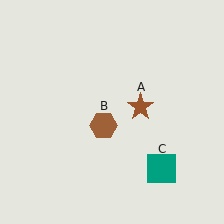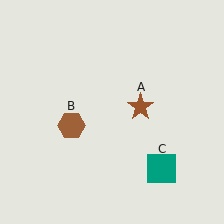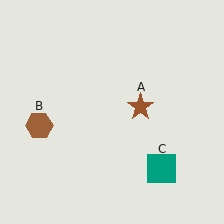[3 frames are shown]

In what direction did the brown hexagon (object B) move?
The brown hexagon (object B) moved left.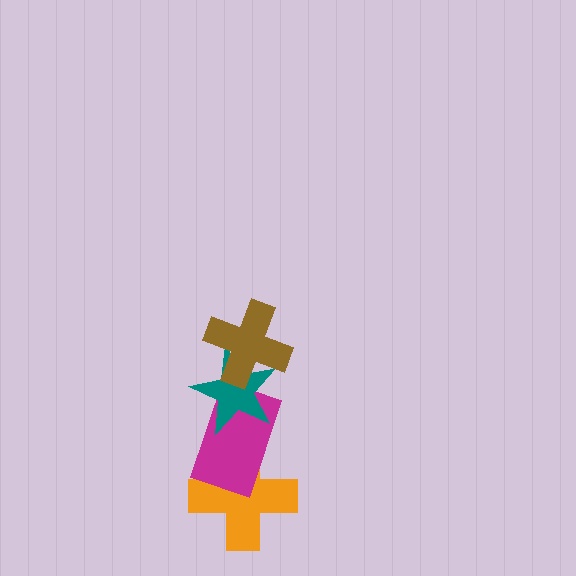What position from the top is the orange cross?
The orange cross is 4th from the top.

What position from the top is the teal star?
The teal star is 2nd from the top.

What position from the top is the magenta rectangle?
The magenta rectangle is 3rd from the top.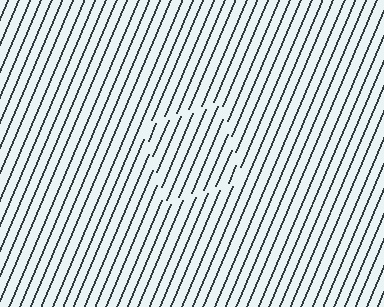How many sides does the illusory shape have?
4 sides — the line-ends trace a square.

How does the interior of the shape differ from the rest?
The interior of the shape contains the same grating, shifted by half a period — the contour is defined by the phase discontinuity where line-ends from the inner and outer gratings abut.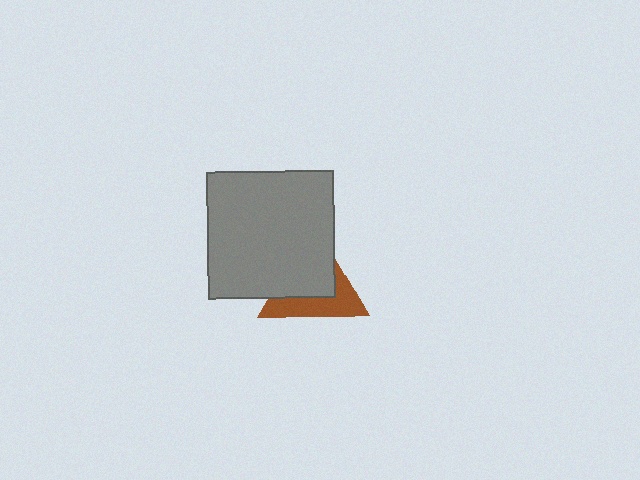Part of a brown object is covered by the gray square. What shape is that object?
It is a triangle.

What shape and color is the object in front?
The object in front is a gray square.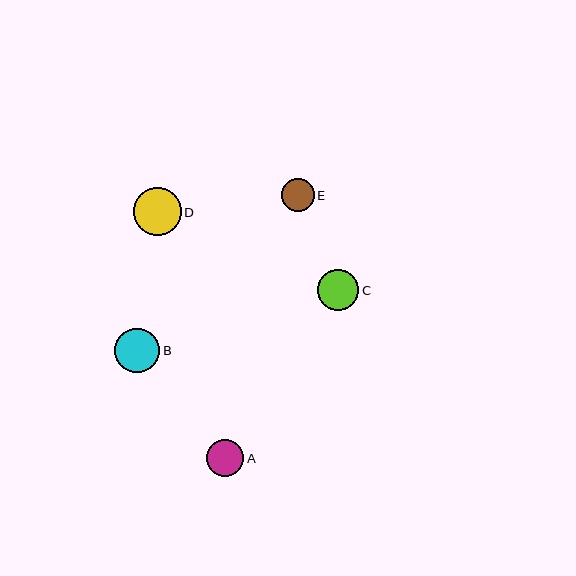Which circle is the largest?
Circle D is the largest with a size of approximately 48 pixels.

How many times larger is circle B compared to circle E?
Circle B is approximately 1.4 times the size of circle E.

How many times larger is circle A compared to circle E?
Circle A is approximately 1.1 times the size of circle E.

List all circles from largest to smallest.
From largest to smallest: D, B, C, A, E.